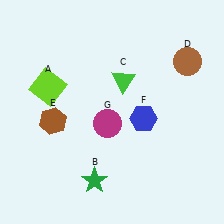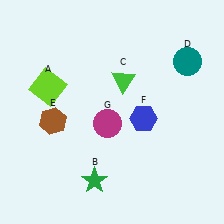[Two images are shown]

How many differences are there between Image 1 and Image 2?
There is 1 difference between the two images.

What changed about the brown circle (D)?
In Image 1, D is brown. In Image 2, it changed to teal.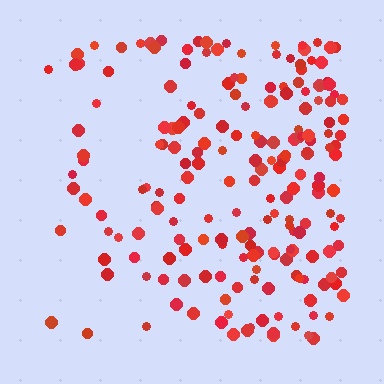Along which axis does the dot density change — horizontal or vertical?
Horizontal.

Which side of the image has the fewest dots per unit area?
The left.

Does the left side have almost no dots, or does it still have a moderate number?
Still a moderate number, just noticeably fewer than the right.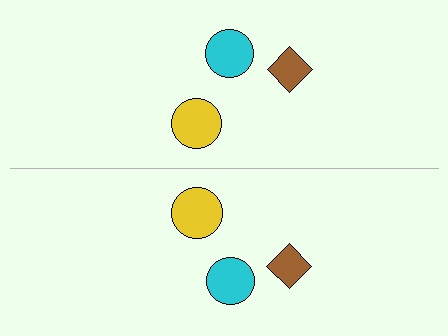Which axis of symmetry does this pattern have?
The pattern has a horizontal axis of symmetry running through the center of the image.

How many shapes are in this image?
There are 6 shapes in this image.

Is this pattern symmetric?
Yes, this pattern has bilateral (reflection) symmetry.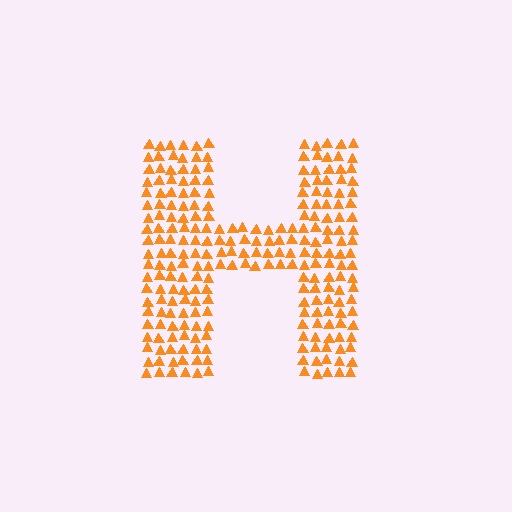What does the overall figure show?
The overall figure shows the letter H.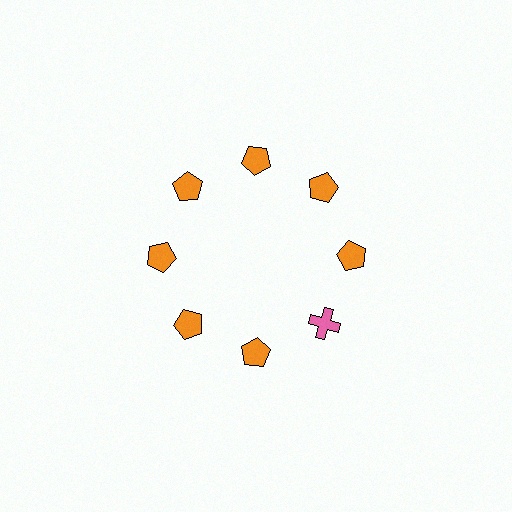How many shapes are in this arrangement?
There are 8 shapes arranged in a ring pattern.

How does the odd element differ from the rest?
It differs in both color (pink instead of orange) and shape (cross instead of pentagon).